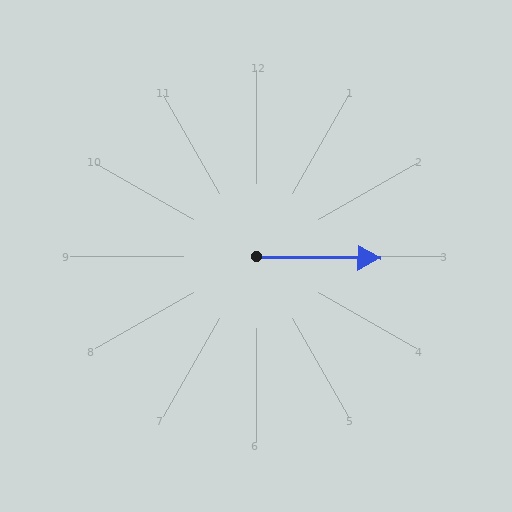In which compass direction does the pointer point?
East.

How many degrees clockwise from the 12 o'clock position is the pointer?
Approximately 91 degrees.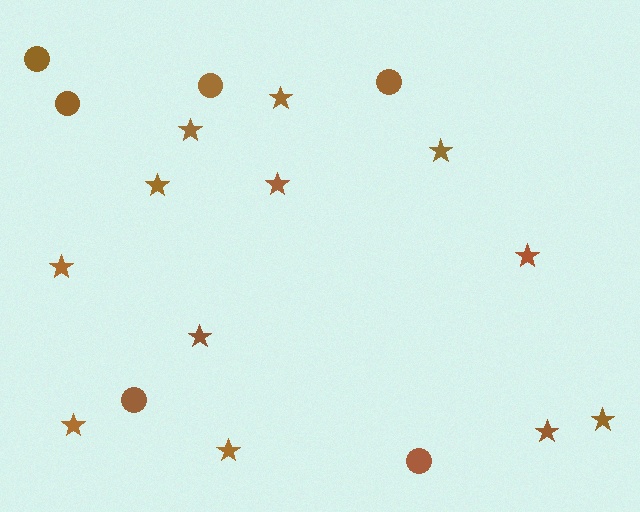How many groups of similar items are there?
There are 2 groups: one group of stars (12) and one group of circles (6).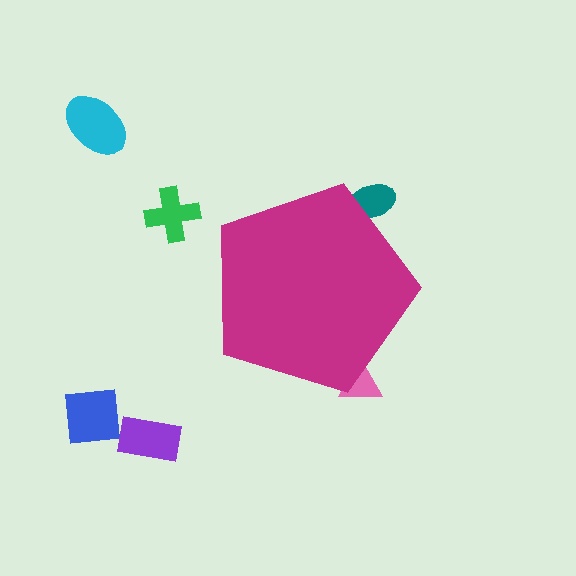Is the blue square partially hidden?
No, the blue square is fully visible.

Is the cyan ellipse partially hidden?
No, the cyan ellipse is fully visible.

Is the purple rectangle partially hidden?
No, the purple rectangle is fully visible.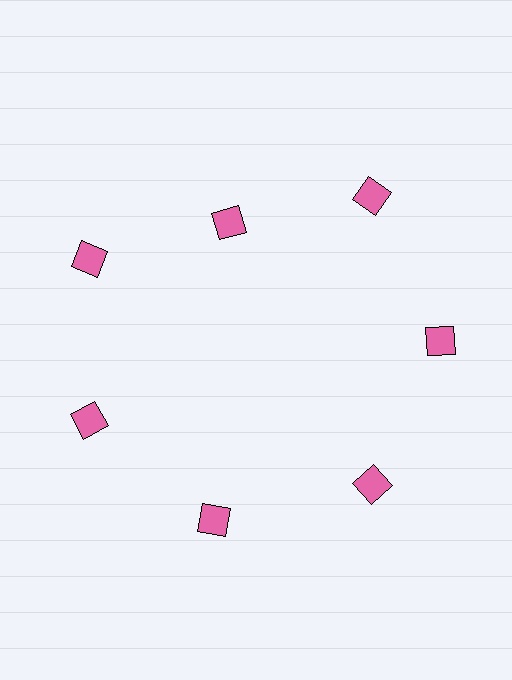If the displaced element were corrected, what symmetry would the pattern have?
It would have 7-fold rotational symmetry — the pattern would map onto itself every 51 degrees.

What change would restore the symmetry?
The symmetry would be restored by moving it outward, back onto the ring so that all 7 diamonds sit at equal angles and equal distance from the center.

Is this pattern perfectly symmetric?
No. The 7 pink diamonds are arranged in a ring, but one element near the 12 o'clock position is pulled inward toward the center, breaking the 7-fold rotational symmetry.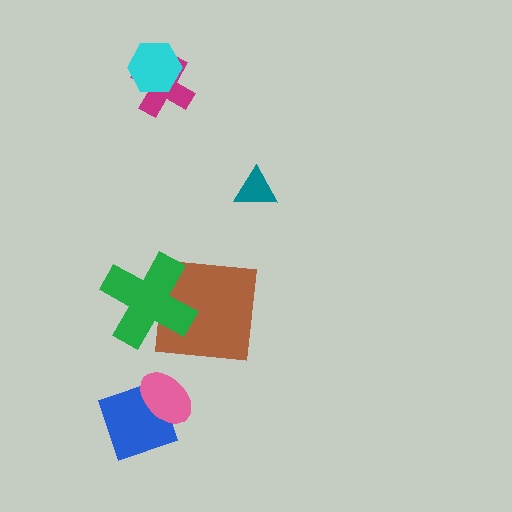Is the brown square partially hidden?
Yes, it is partially covered by another shape.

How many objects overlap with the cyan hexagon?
1 object overlaps with the cyan hexagon.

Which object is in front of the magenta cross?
The cyan hexagon is in front of the magenta cross.